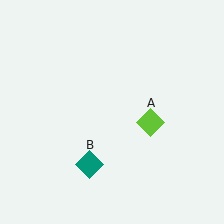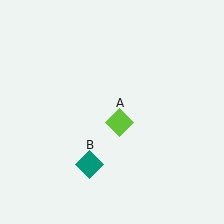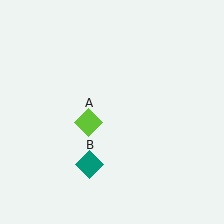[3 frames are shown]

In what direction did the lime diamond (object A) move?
The lime diamond (object A) moved left.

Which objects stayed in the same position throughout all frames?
Teal diamond (object B) remained stationary.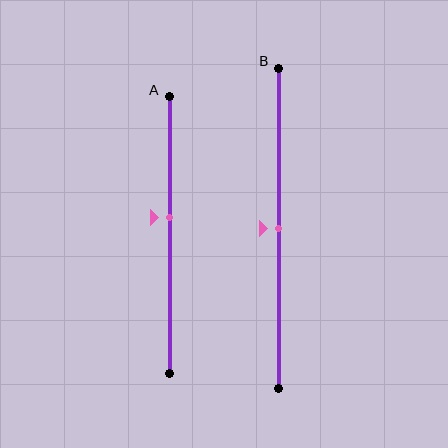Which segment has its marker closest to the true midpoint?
Segment B has its marker closest to the true midpoint.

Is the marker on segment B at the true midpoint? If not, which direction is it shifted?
Yes, the marker on segment B is at the true midpoint.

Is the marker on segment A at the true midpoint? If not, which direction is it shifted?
No, the marker on segment A is shifted upward by about 6% of the segment length.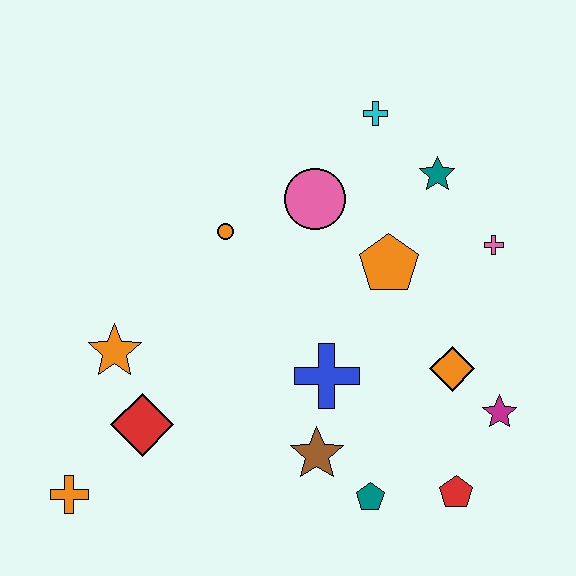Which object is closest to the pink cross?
The teal star is closest to the pink cross.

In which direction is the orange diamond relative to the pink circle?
The orange diamond is below the pink circle.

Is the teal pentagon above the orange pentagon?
No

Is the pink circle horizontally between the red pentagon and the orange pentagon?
No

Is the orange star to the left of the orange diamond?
Yes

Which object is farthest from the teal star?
The orange cross is farthest from the teal star.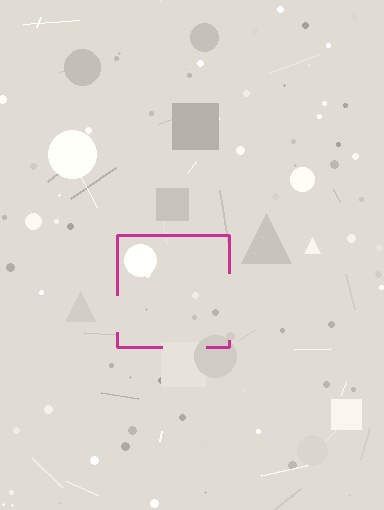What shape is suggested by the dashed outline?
The dashed outline suggests a square.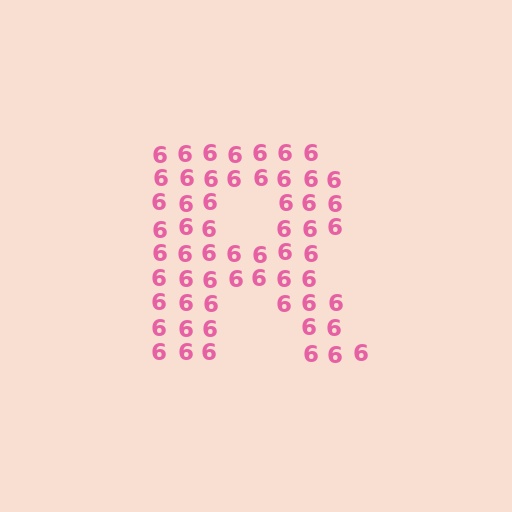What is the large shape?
The large shape is the letter R.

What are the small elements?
The small elements are digit 6's.